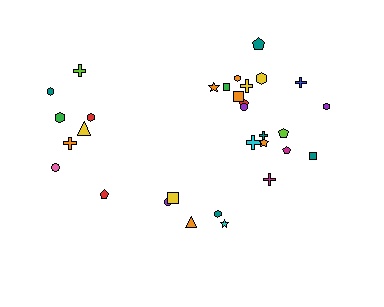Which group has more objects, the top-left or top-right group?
The top-right group.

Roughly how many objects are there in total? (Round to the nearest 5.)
Roughly 30 objects in total.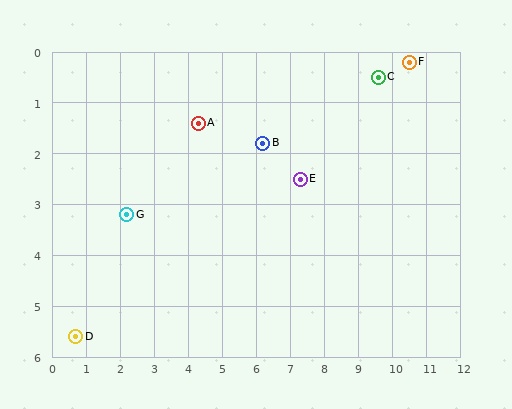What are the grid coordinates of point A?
Point A is at approximately (4.3, 1.4).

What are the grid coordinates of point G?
Point G is at approximately (2.2, 3.2).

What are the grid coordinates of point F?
Point F is at approximately (10.5, 0.2).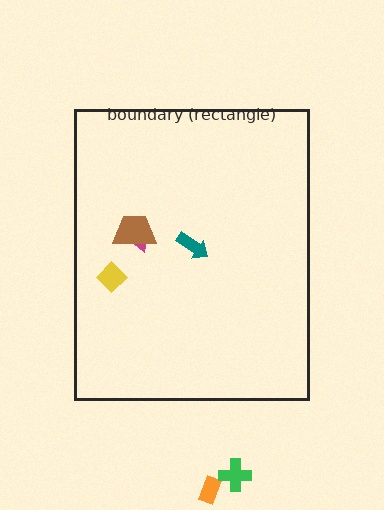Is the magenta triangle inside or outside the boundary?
Inside.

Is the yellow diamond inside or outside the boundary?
Inside.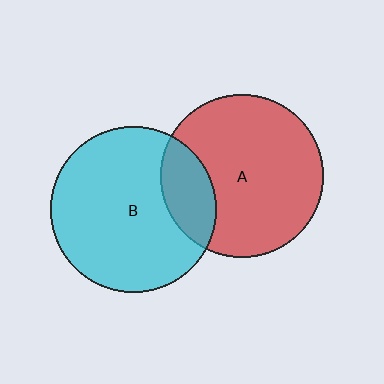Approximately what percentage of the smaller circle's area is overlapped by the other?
Approximately 20%.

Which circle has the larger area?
Circle B (cyan).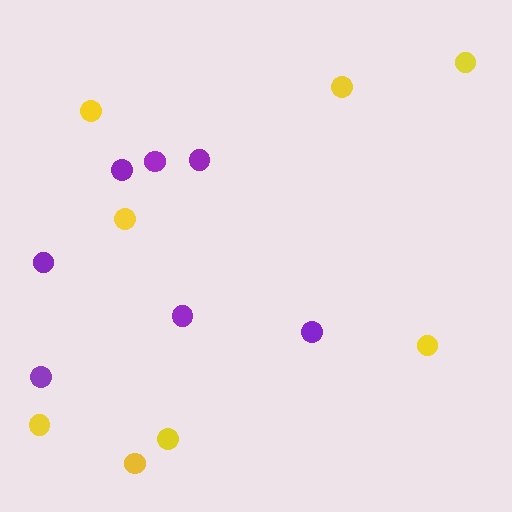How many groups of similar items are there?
There are 2 groups: one group of purple circles (7) and one group of yellow circles (8).